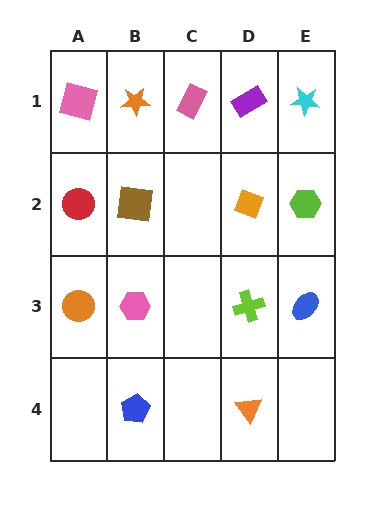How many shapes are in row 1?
5 shapes.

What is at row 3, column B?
A pink hexagon.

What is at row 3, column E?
A blue ellipse.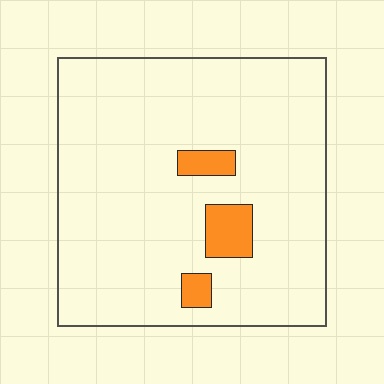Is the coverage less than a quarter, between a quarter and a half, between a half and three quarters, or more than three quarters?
Less than a quarter.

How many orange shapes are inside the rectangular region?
3.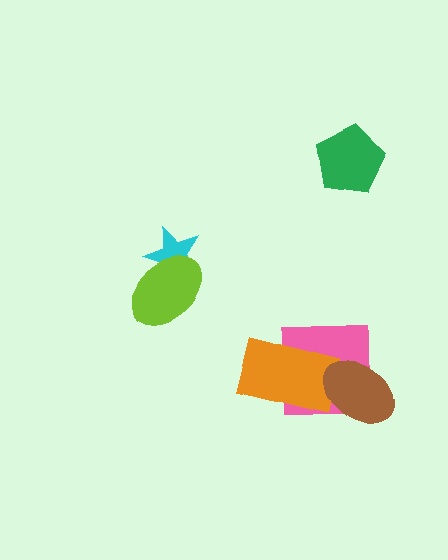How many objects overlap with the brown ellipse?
2 objects overlap with the brown ellipse.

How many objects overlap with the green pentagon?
0 objects overlap with the green pentagon.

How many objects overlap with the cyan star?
1 object overlaps with the cyan star.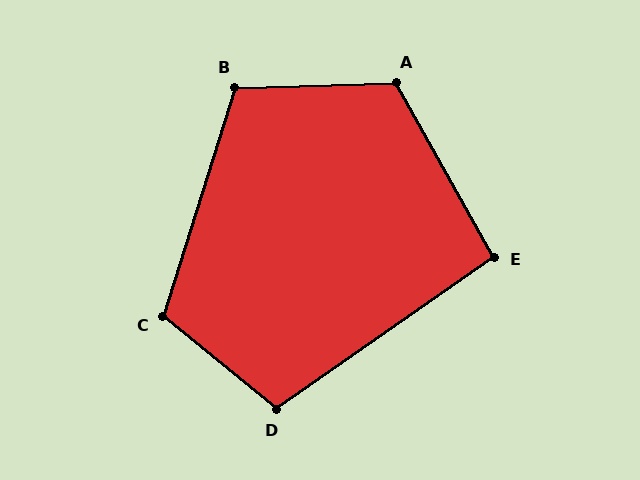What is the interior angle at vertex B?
Approximately 109 degrees (obtuse).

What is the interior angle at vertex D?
Approximately 106 degrees (obtuse).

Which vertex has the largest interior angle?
A, at approximately 118 degrees.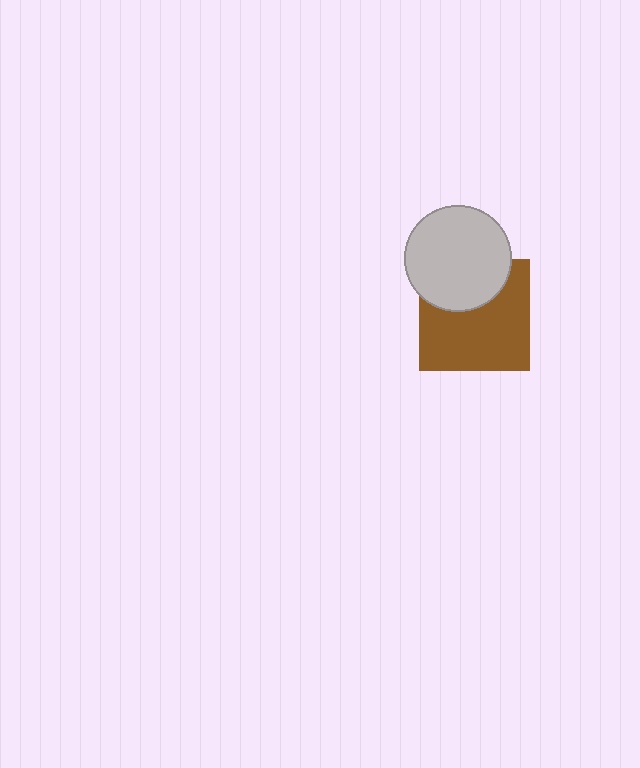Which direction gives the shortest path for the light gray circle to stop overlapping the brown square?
Moving up gives the shortest separation.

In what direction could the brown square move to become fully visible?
The brown square could move down. That would shift it out from behind the light gray circle entirely.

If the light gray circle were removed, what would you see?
You would see the complete brown square.